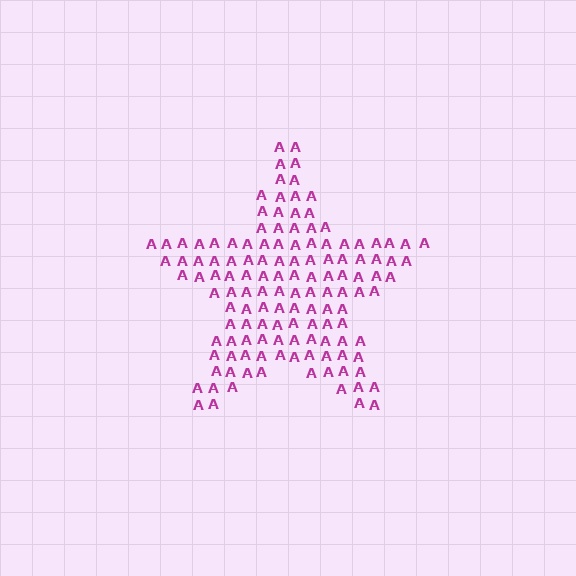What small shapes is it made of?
It is made of small letter A's.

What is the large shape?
The large shape is a star.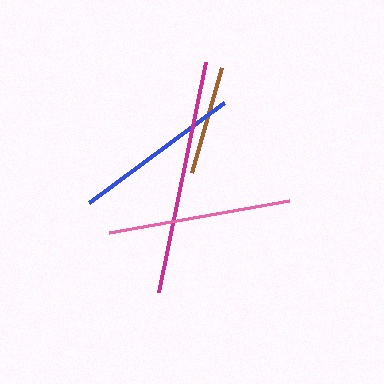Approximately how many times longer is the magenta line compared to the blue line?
The magenta line is approximately 1.4 times the length of the blue line.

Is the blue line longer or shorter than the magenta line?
The magenta line is longer than the blue line.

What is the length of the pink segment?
The pink segment is approximately 183 pixels long.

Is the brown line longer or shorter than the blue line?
The blue line is longer than the brown line.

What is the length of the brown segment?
The brown segment is approximately 109 pixels long.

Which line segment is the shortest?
The brown line is the shortest at approximately 109 pixels.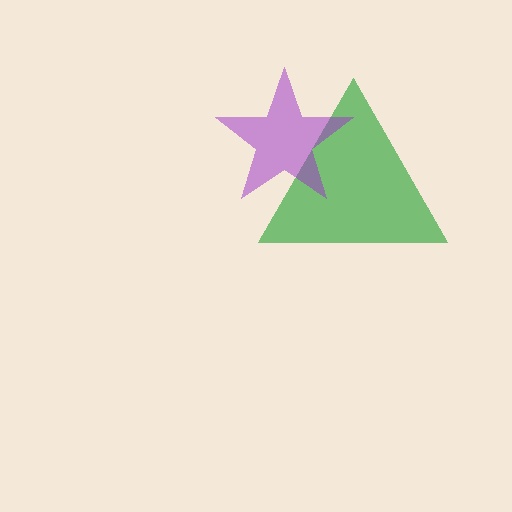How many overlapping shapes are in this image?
There are 2 overlapping shapes in the image.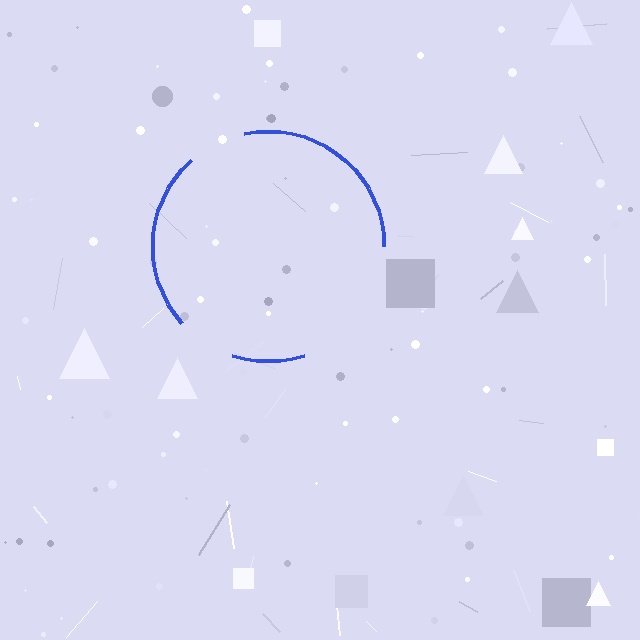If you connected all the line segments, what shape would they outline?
They would outline a circle.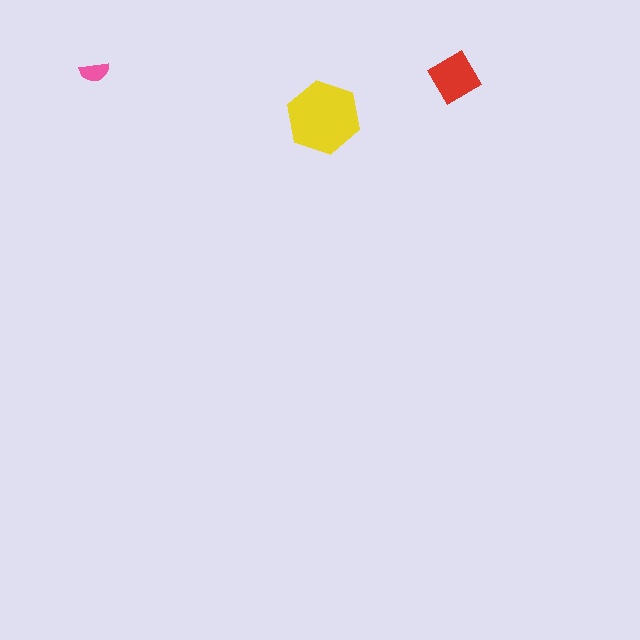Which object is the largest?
The yellow hexagon.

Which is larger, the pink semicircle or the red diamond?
The red diamond.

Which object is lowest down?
The yellow hexagon is bottommost.